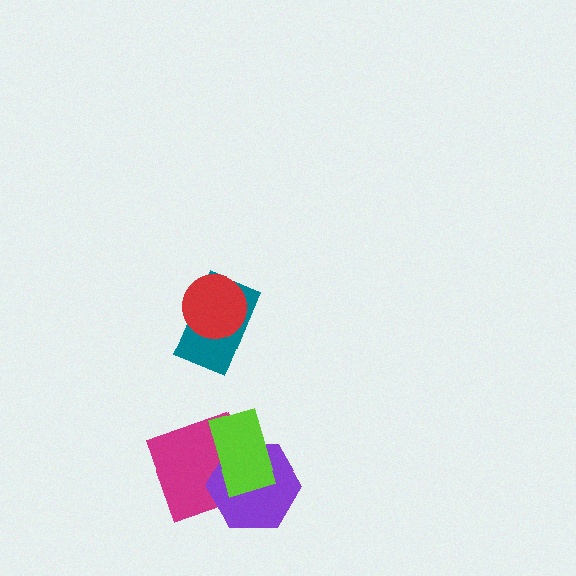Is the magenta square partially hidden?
Yes, it is partially covered by another shape.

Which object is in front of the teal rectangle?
The red circle is in front of the teal rectangle.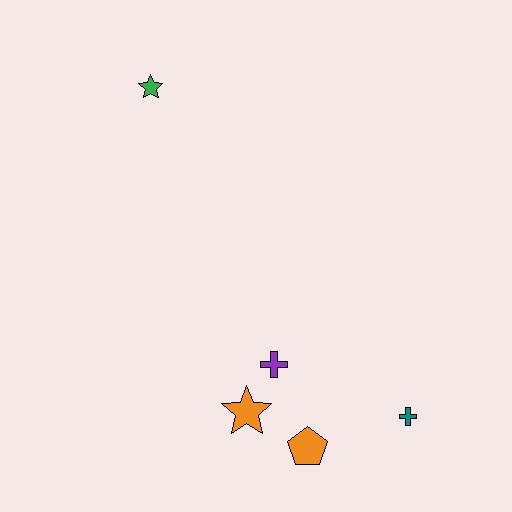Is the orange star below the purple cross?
Yes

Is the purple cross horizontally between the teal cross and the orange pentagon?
No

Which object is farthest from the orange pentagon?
The green star is farthest from the orange pentagon.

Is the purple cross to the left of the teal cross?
Yes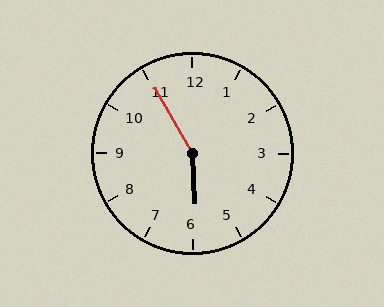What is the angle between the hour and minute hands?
Approximately 152 degrees.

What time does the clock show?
5:55.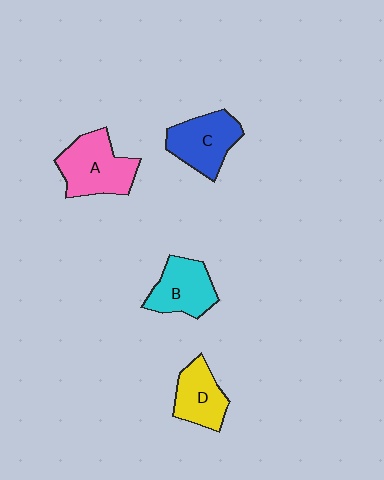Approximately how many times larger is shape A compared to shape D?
Approximately 1.4 times.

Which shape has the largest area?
Shape A (pink).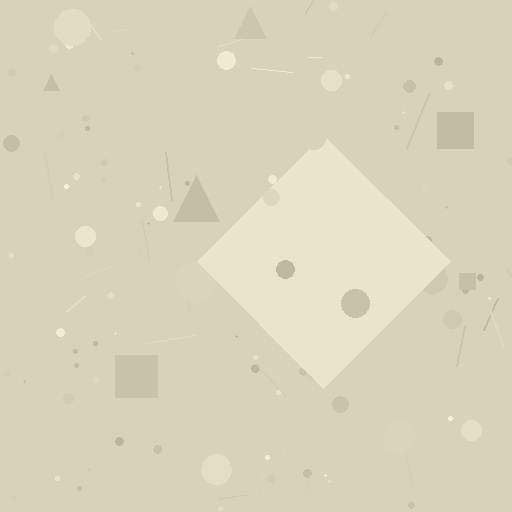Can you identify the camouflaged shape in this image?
The camouflaged shape is a diamond.